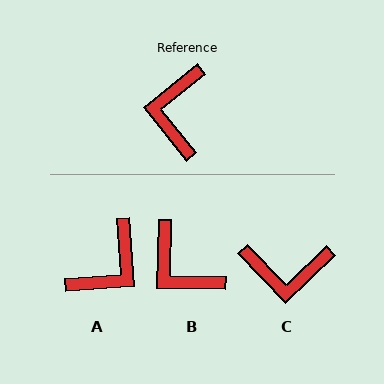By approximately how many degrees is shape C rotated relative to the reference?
Approximately 95 degrees counter-clockwise.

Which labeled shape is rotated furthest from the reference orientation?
A, about 146 degrees away.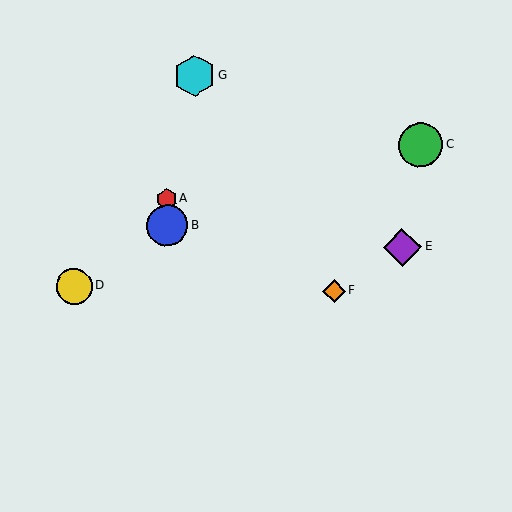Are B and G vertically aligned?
No, B is at x≈167 and G is at x≈195.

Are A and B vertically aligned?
Yes, both are at x≈167.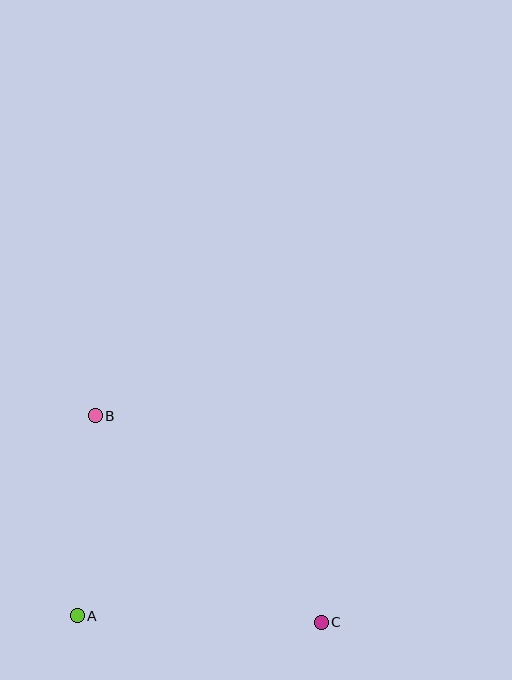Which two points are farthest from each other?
Points B and C are farthest from each other.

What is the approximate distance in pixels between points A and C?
The distance between A and C is approximately 244 pixels.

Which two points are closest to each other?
Points A and B are closest to each other.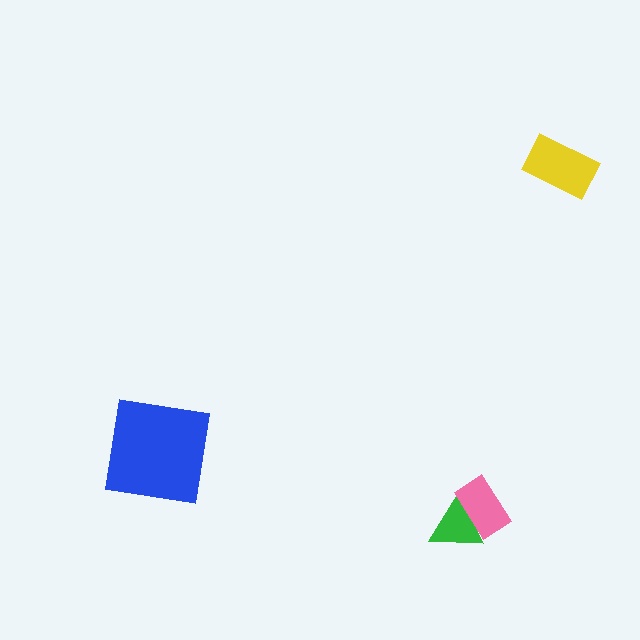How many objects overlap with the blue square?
0 objects overlap with the blue square.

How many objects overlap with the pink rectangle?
1 object overlaps with the pink rectangle.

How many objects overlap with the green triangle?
1 object overlaps with the green triangle.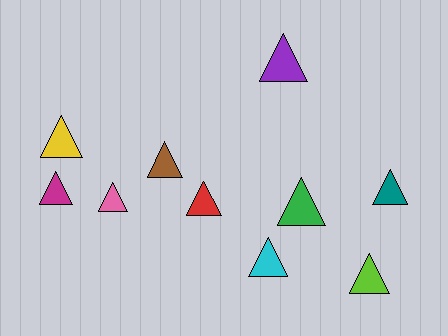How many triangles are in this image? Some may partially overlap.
There are 10 triangles.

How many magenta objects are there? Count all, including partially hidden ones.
There is 1 magenta object.